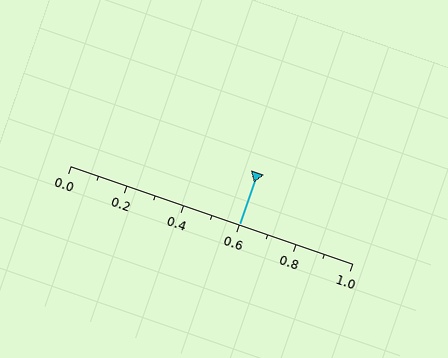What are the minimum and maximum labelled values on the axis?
The axis runs from 0.0 to 1.0.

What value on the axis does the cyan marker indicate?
The marker indicates approximately 0.6.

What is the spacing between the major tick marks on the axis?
The major ticks are spaced 0.2 apart.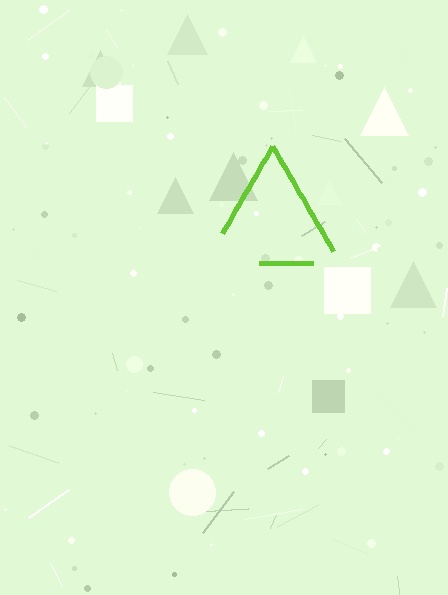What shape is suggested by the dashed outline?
The dashed outline suggests a triangle.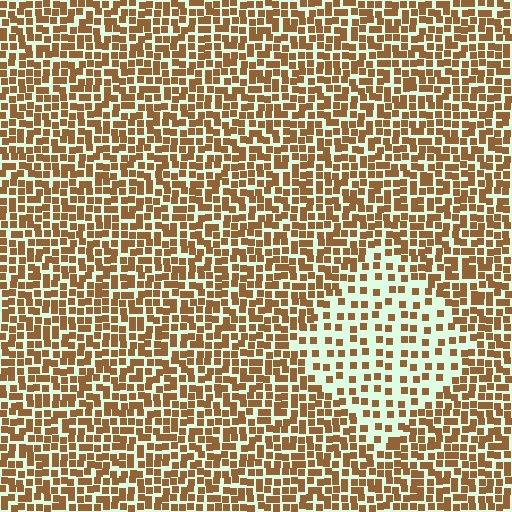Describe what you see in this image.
The image contains small brown elements arranged at two different densities. A diamond-shaped region is visible where the elements are less densely packed than the surrounding area.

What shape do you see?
I see a diamond.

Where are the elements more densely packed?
The elements are more densely packed outside the diamond boundary.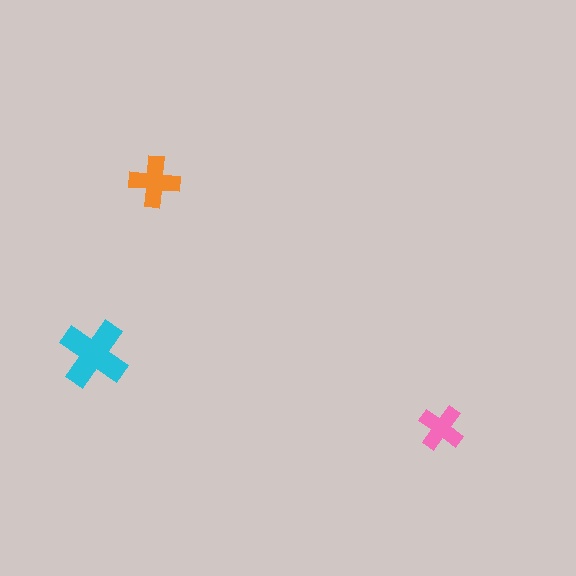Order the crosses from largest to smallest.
the cyan one, the orange one, the pink one.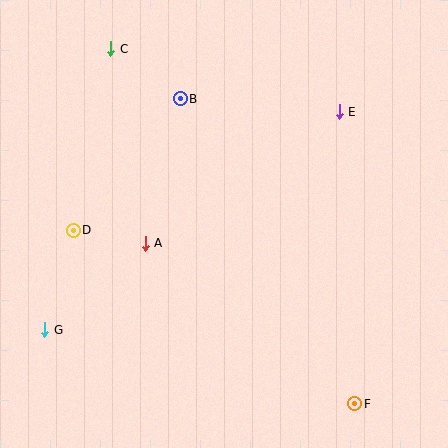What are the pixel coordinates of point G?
Point G is at (45, 330).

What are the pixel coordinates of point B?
Point B is at (180, 99).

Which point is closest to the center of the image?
Point A at (145, 243) is closest to the center.